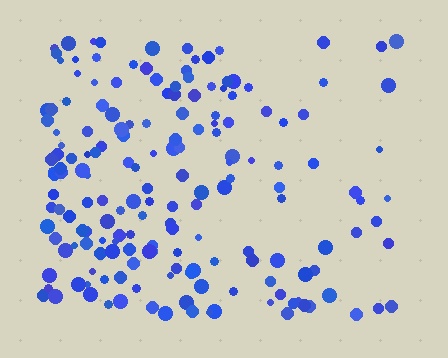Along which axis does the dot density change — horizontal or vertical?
Horizontal.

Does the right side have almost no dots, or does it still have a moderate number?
Still a moderate number, just noticeably fewer than the left.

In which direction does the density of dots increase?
From right to left, with the left side densest.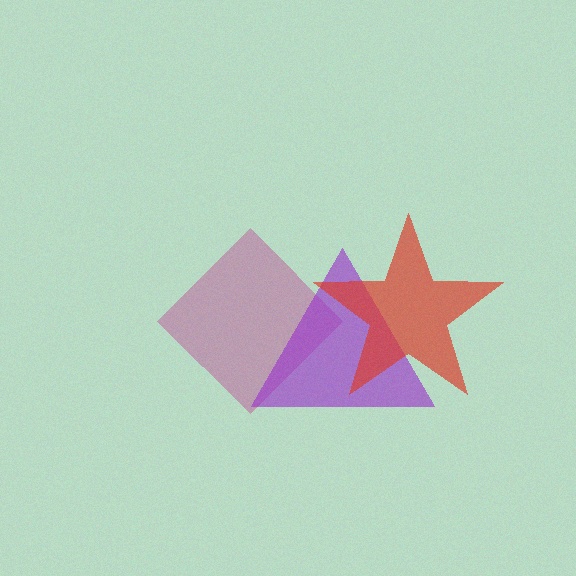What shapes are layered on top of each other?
The layered shapes are: a magenta diamond, a purple triangle, a red star.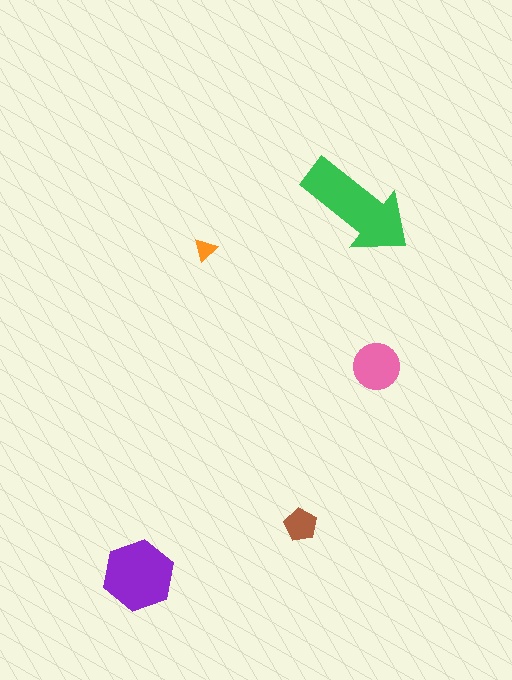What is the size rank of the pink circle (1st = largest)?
3rd.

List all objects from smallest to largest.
The orange triangle, the brown pentagon, the pink circle, the purple hexagon, the green arrow.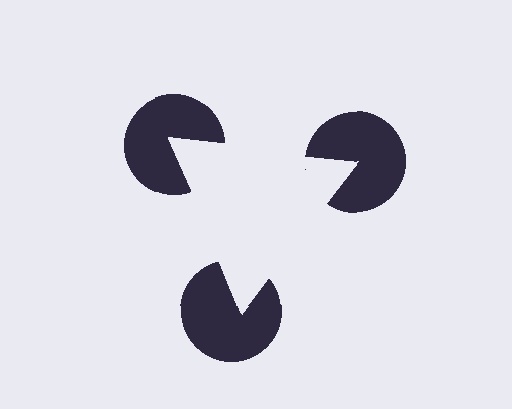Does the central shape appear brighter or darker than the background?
It typically appears slightly brighter than the background, even though no actual brightness change is drawn.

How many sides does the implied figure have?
3 sides.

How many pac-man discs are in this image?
There are 3 — one at each vertex of the illusory triangle.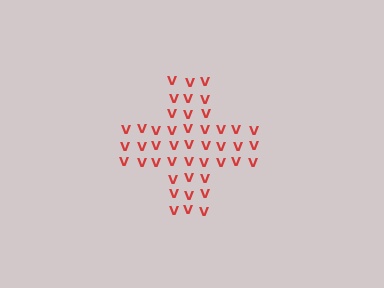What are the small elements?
The small elements are letter V's.